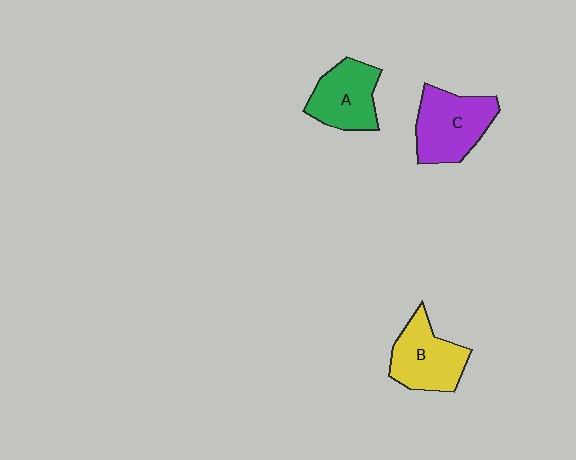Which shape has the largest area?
Shape C (purple).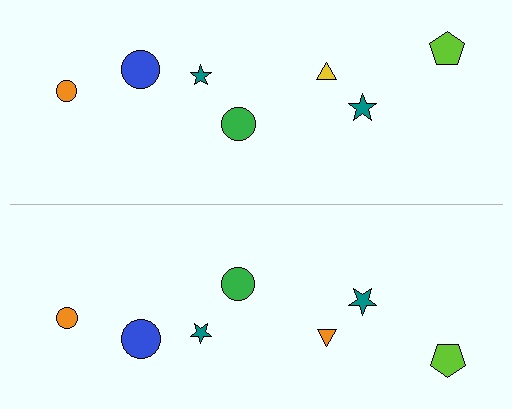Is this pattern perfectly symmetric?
No, the pattern is not perfectly symmetric. The orange triangle on the bottom side breaks the symmetry — its mirror counterpart is yellow.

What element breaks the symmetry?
The orange triangle on the bottom side breaks the symmetry — its mirror counterpart is yellow.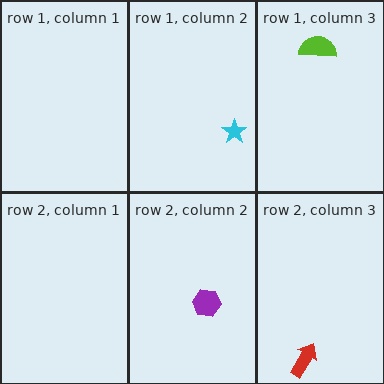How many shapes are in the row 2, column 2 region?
1.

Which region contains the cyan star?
The row 1, column 2 region.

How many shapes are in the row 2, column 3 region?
1.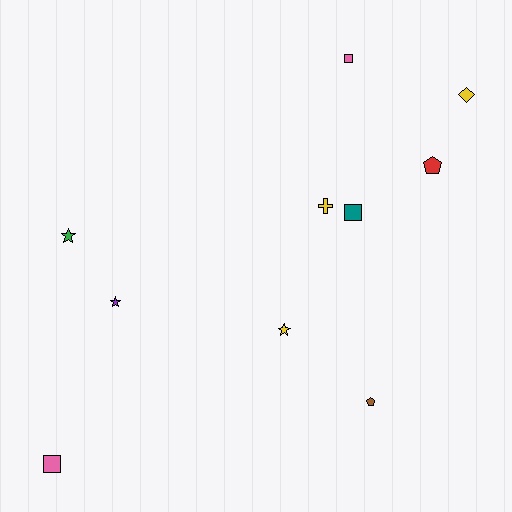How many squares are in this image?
There are 3 squares.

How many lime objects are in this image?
There are no lime objects.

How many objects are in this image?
There are 10 objects.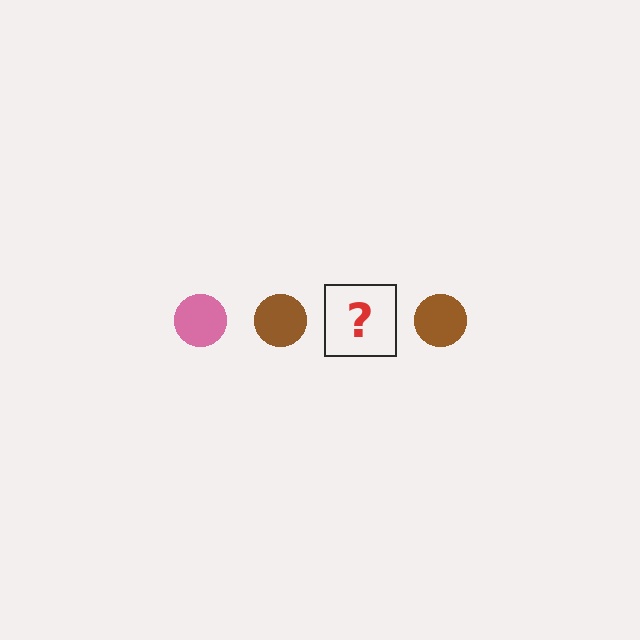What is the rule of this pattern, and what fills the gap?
The rule is that the pattern cycles through pink, brown circles. The gap should be filled with a pink circle.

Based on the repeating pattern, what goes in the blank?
The blank should be a pink circle.